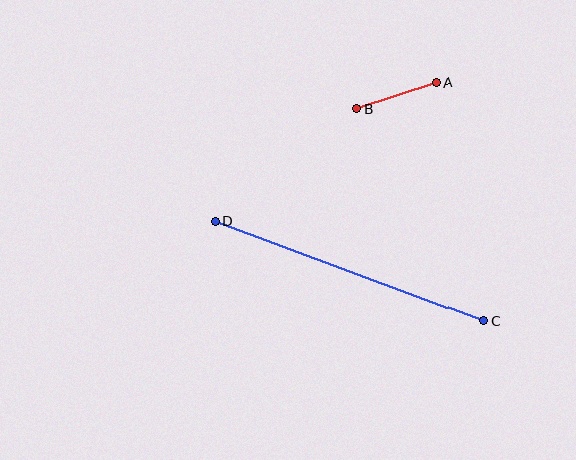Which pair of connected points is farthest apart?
Points C and D are farthest apart.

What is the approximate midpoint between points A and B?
The midpoint is at approximately (396, 95) pixels.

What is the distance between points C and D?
The distance is approximately 286 pixels.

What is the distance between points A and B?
The distance is approximately 84 pixels.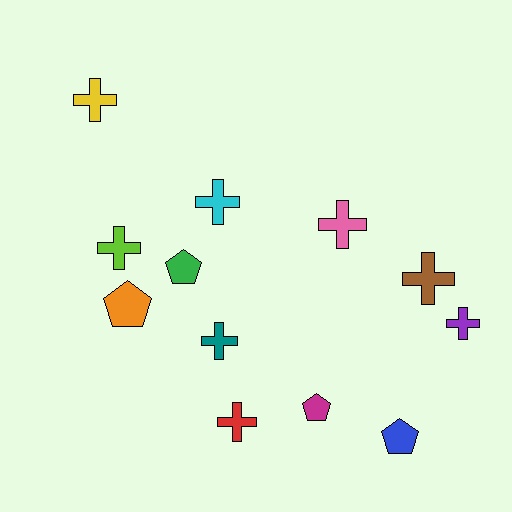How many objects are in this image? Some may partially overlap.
There are 12 objects.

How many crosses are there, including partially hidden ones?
There are 8 crosses.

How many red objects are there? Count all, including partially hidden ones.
There is 1 red object.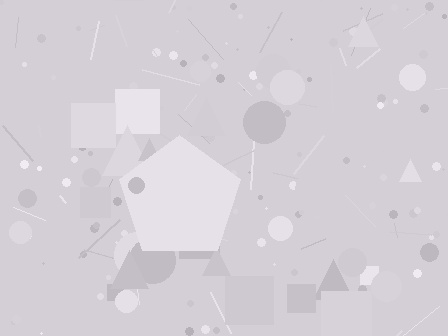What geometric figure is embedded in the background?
A pentagon is embedded in the background.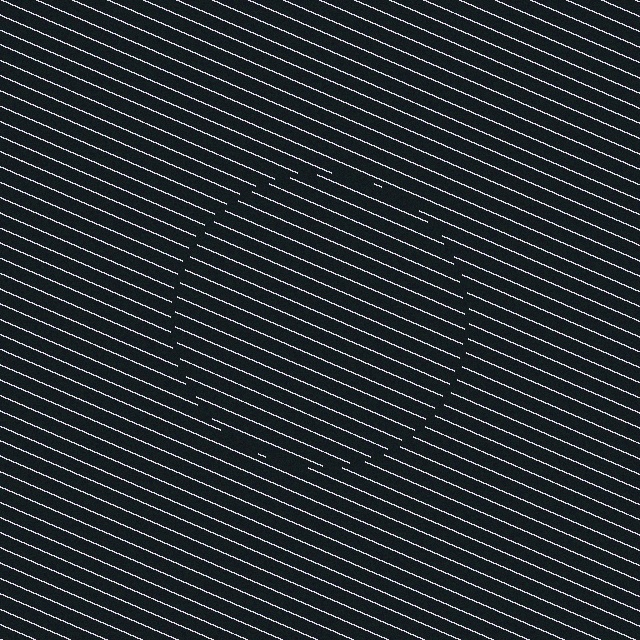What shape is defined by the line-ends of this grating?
An illusory circle. The interior of the shape contains the same grating, shifted by half a period — the contour is defined by the phase discontinuity where line-ends from the inner and outer gratings abut.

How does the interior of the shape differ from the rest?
The interior of the shape contains the same grating, shifted by half a period — the contour is defined by the phase discontinuity where line-ends from the inner and outer gratings abut.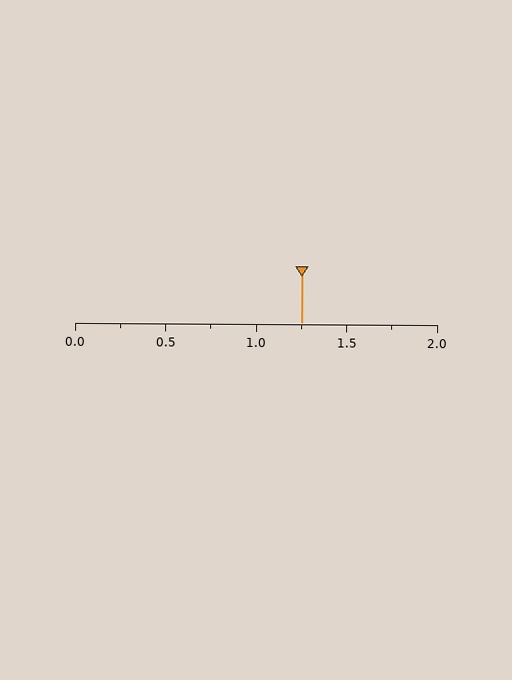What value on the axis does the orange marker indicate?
The marker indicates approximately 1.25.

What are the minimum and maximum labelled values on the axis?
The axis runs from 0.0 to 2.0.